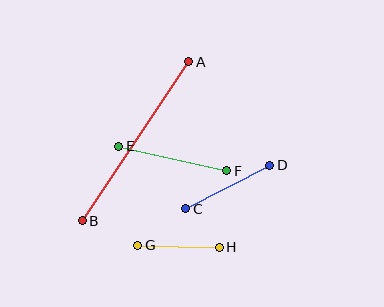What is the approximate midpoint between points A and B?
The midpoint is at approximately (135, 141) pixels.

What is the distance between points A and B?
The distance is approximately 191 pixels.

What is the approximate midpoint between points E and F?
The midpoint is at approximately (173, 158) pixels.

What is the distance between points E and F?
The distance is approximately 111 pixels.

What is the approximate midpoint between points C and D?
The midpoint is at approximately (228, 187) pixels.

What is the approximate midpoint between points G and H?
The midpoint is at approximately (178, 246) pixels.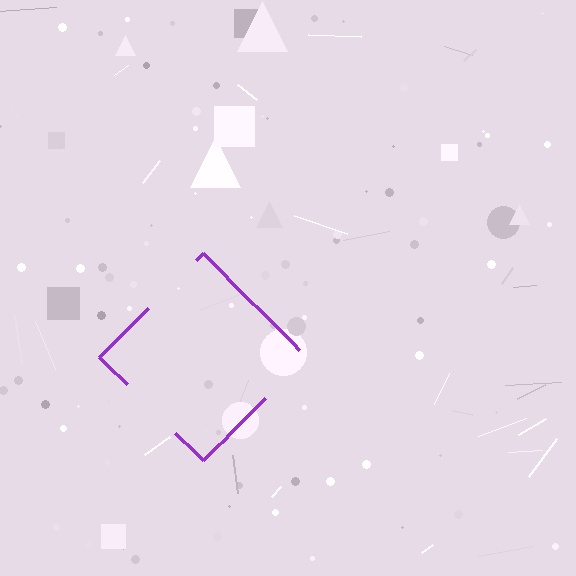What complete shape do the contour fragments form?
The contour fragments form a diamond.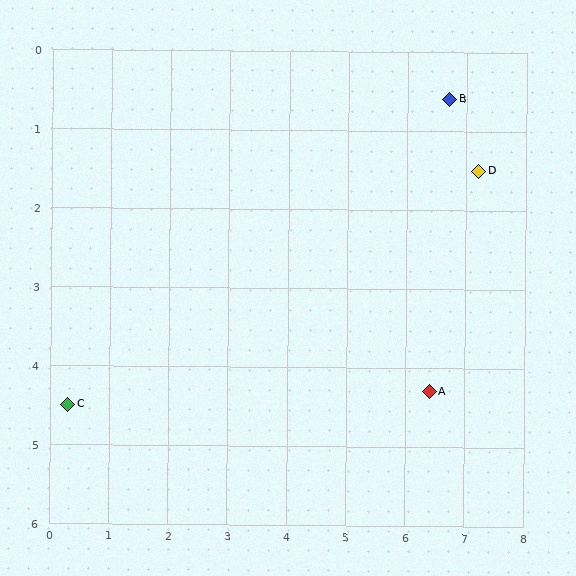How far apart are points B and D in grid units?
Points B and D are about 1.0 grid units apart.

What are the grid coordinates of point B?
Point B is at approximately (6.7, 0.6).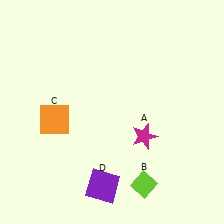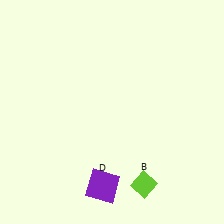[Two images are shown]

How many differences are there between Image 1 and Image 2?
There are 2 differences between the two images.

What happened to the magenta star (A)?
The magenta star (A) was removed in Image 2. It was in the bottom-right area of Image 1.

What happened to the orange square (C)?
The orange square (C) was removed in Image 2. It was in the bottom-left area of Image 1.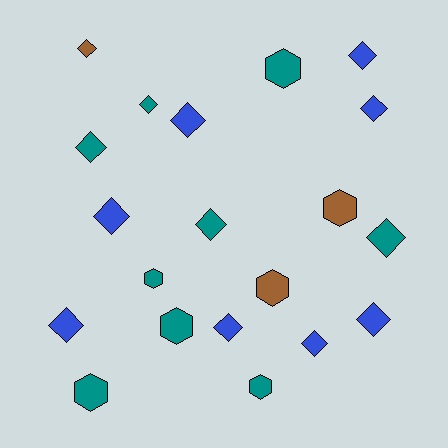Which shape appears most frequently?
Diamond, with 13 objects.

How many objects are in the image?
There are 20 objects.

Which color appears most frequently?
Teal, with 9 objects.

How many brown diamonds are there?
There is 1 brown diamond.